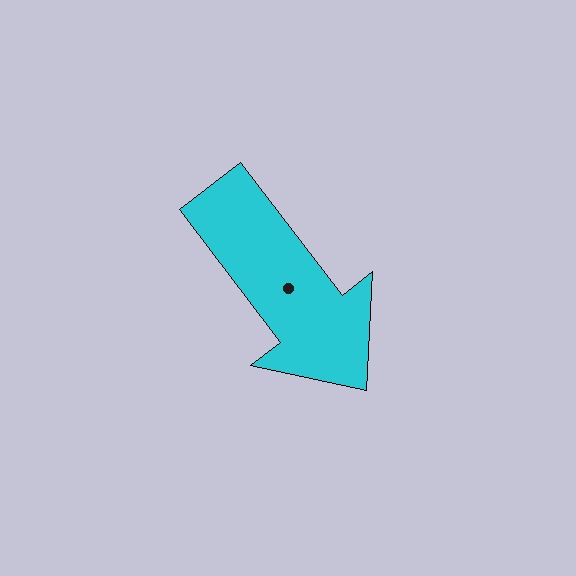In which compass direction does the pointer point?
Southeast.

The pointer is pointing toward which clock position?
Roughly 5 o'clock.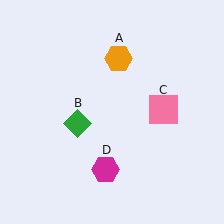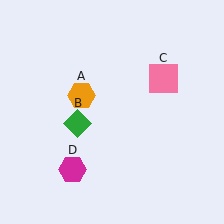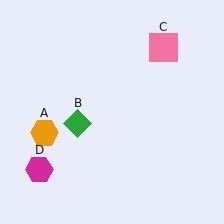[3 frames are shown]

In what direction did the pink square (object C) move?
The pink square (object C) moved up.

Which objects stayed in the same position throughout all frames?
Green diamond (object B) remained stationary.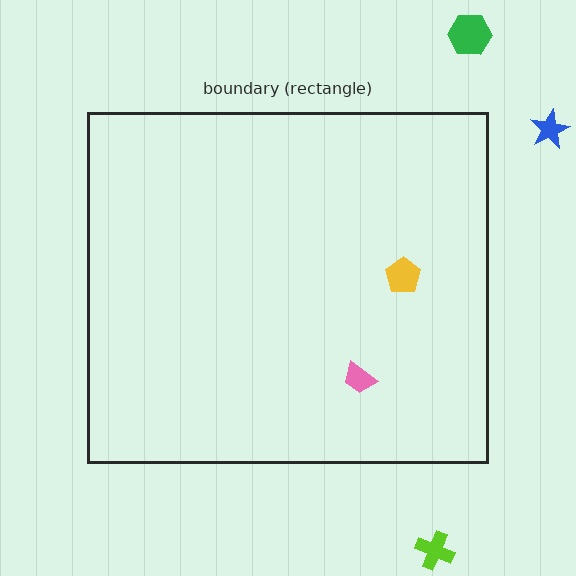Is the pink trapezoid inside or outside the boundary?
Inside.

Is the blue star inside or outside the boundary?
Outside.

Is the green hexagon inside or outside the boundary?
Outside.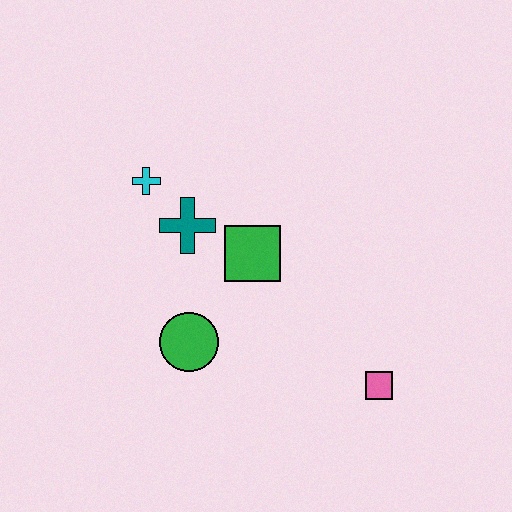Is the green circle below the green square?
Yes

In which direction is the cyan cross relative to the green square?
The cyan cross is to the left of the green square.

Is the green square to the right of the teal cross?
Yes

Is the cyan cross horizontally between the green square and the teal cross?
No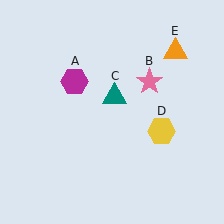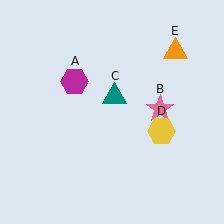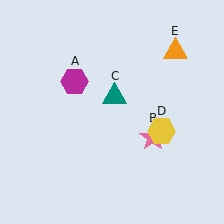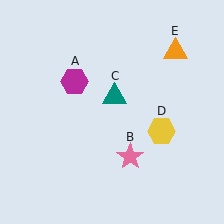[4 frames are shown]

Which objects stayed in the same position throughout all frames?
Magenta hexagon (object A) and teal triangle (object C) and yellow hexagon (object D) and orange triangle (object E) remained stationary.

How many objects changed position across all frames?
1 object changed position: pink star (object B).